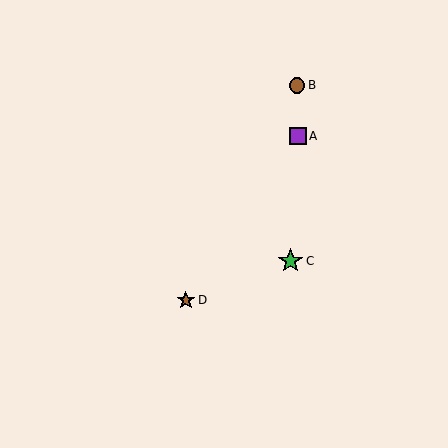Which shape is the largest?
The green star (labeled C) is the largest.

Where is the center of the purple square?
The center of the purple square is at (298, 136).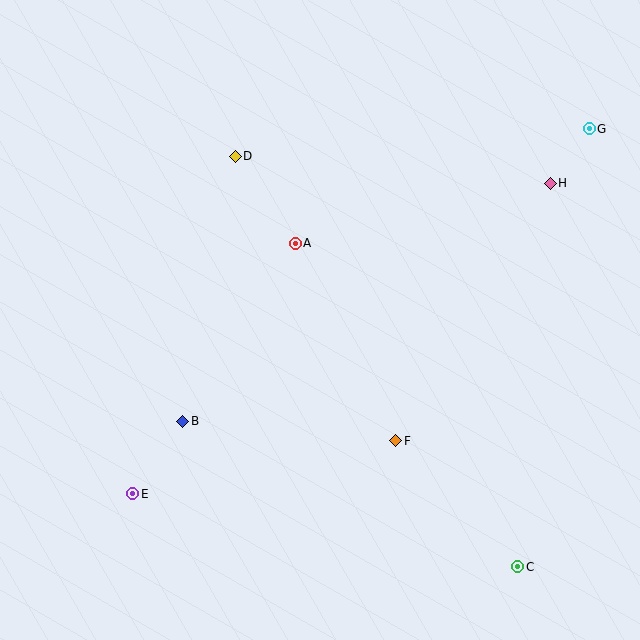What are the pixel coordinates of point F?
Point F is at (396, 441).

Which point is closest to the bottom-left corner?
Point E is closest to the bottom-left corner.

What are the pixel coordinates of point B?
Point B is at (183, 421).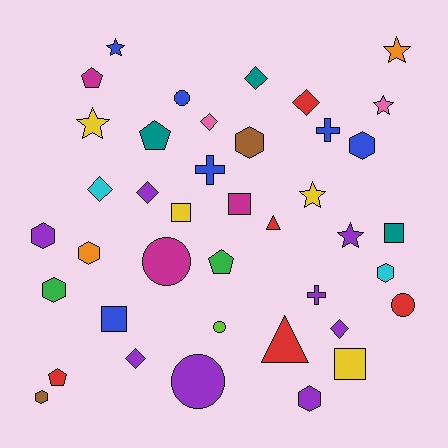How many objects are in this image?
There are 40 objects.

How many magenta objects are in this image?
There are 3 magenta objects.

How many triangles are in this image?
There are 2 triangles.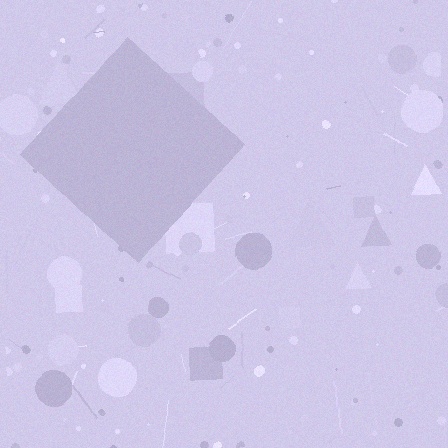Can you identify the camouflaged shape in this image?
The camouflaged shape is a diamond.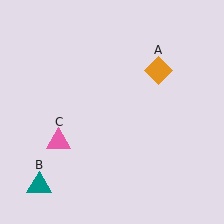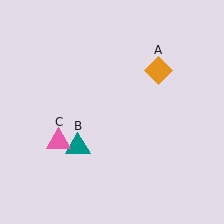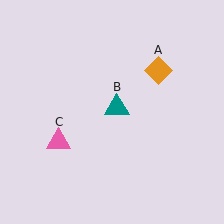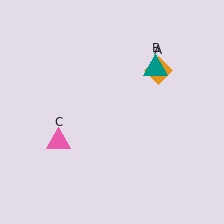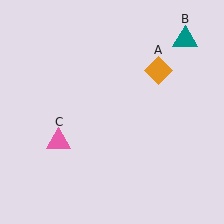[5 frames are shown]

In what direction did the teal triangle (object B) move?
The teal triangle (object B) moved up and to the right.